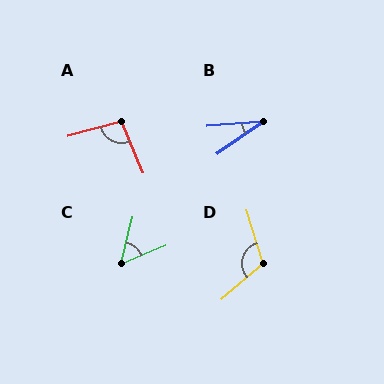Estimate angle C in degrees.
Approximately 54 degrees.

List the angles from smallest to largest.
B (30°), C (54°), A (97°), D (114°).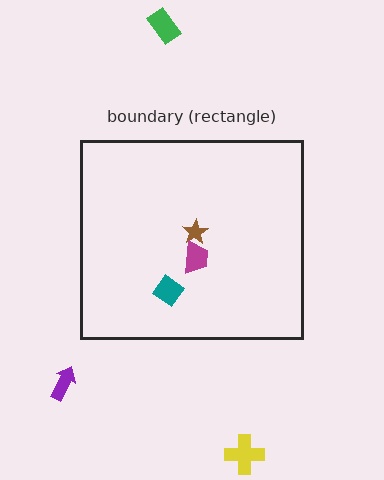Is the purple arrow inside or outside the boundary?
Outside.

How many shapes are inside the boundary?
3 inside, 3 outside.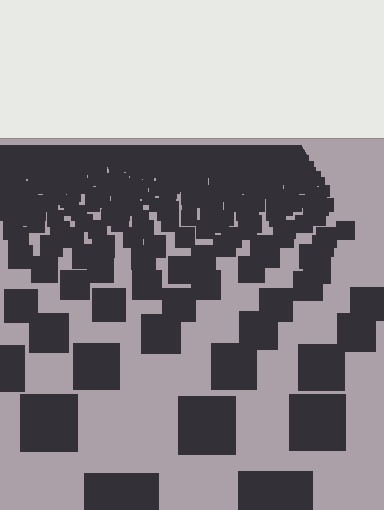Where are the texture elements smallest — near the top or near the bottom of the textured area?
Near the top.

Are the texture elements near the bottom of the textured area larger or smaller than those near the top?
Larger. Near the bottom, elements are closer to the viewer and appear at a bigger on-screen size.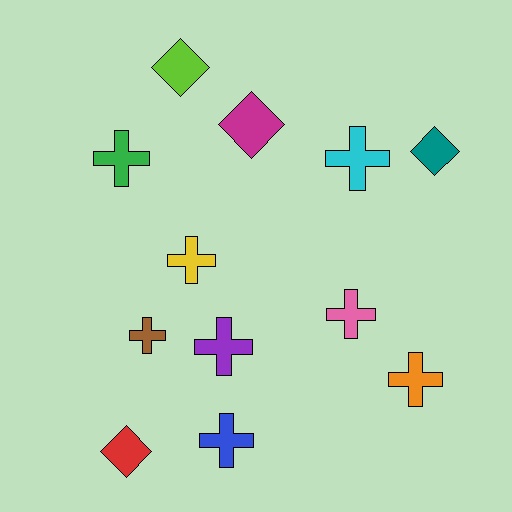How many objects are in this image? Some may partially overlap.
There are 12 objects.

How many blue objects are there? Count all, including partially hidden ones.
There is 1 blue object.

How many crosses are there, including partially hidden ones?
There are 8 crosses.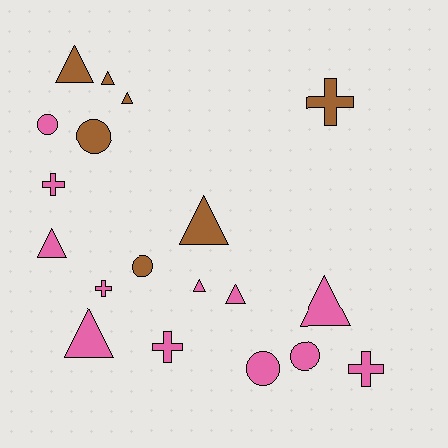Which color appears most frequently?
Pink, with 12 objects.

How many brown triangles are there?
There are 4 brown triangles.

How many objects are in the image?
There are 19 objects.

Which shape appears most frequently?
Triangle, with 9 objects.